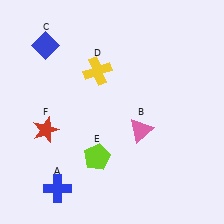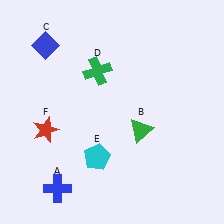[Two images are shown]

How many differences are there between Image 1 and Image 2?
There are 3 differences between the two images.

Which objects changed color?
B changed from pink to green. D changed from yellow to green. E changed from lime to cyan.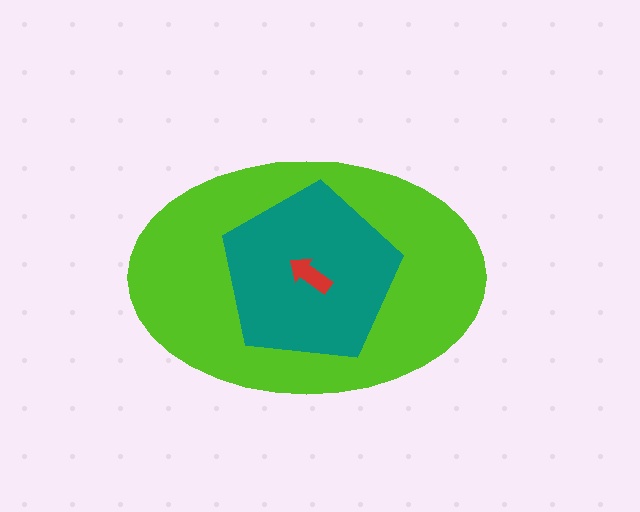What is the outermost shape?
The lime ellipse.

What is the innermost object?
The red arrow.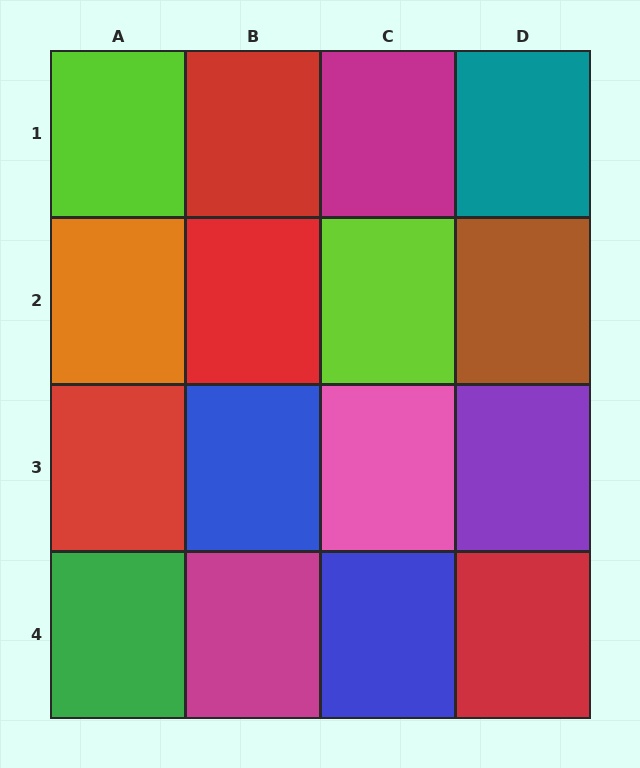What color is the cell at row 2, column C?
Lime.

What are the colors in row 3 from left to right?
Red, blue, pink, purple.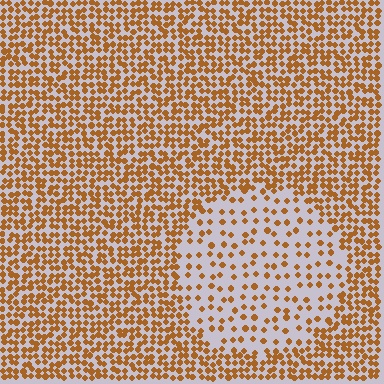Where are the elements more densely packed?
The elements are more densely packed outside the circle boundary.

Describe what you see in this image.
The image contains small brown elements arranged at two different densities. A circle-shaped region is visible where the elements are less densely packed than the surrounding area.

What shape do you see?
I see a circle.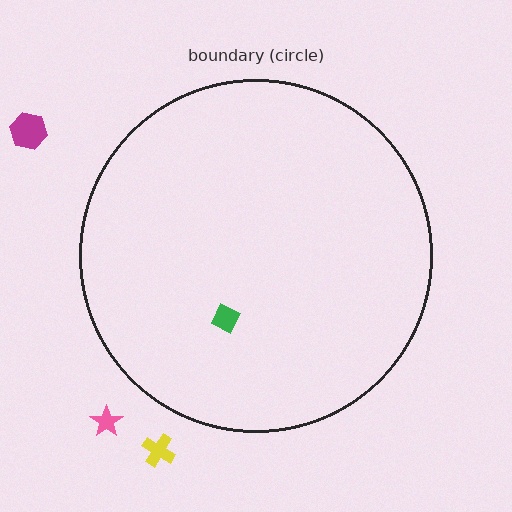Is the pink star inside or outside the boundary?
Outside.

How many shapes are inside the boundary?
1 inside, 3 outside.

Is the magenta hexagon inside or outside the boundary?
Outside.